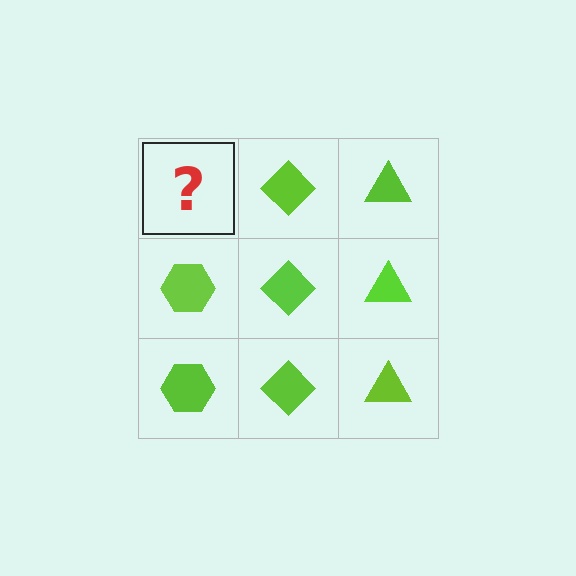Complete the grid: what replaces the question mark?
The question mark should be replaced with a lime hexagon.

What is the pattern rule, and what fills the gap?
The rule is that each column has a consistent shape. The gap should be filled with a lime hexagon.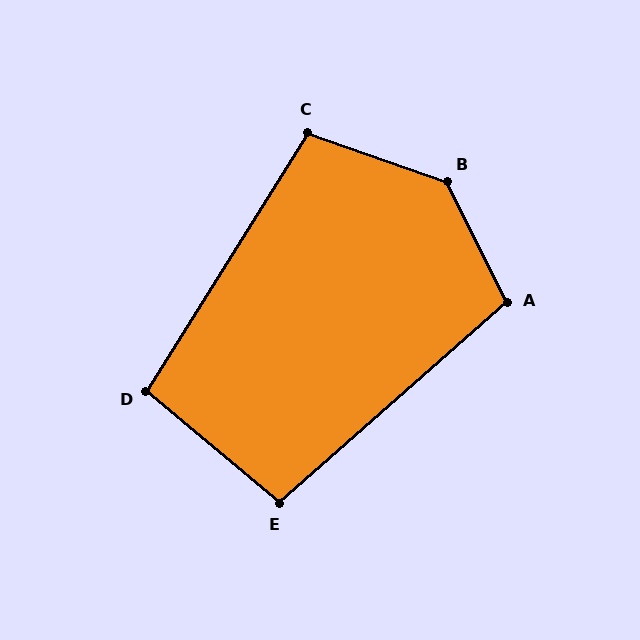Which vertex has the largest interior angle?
B, at approximately 136 degrees.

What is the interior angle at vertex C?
Approximately 103 degrees (obtuse).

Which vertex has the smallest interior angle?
D, at approximately 98 degrees.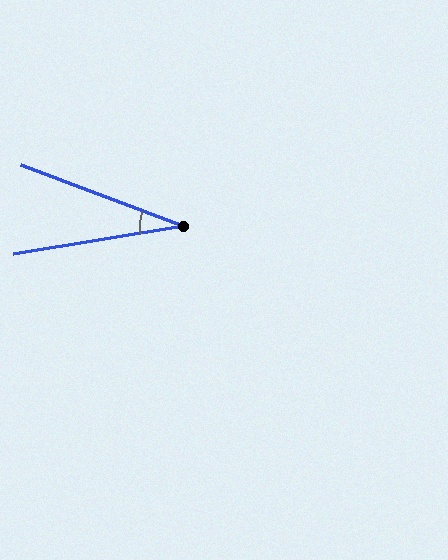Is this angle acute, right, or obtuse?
It is acute.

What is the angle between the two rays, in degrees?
Approximately 30 degrees.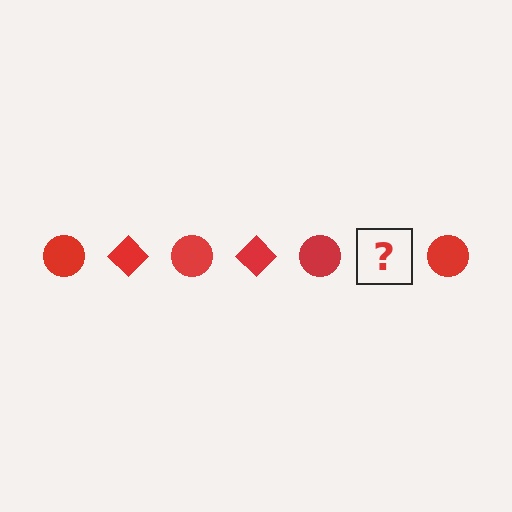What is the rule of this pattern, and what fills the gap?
The rule is that the pattern cycles through circle, diamond shapes in red. The gap should be filled with a red diamond.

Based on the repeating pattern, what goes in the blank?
The blank should be a red diamond.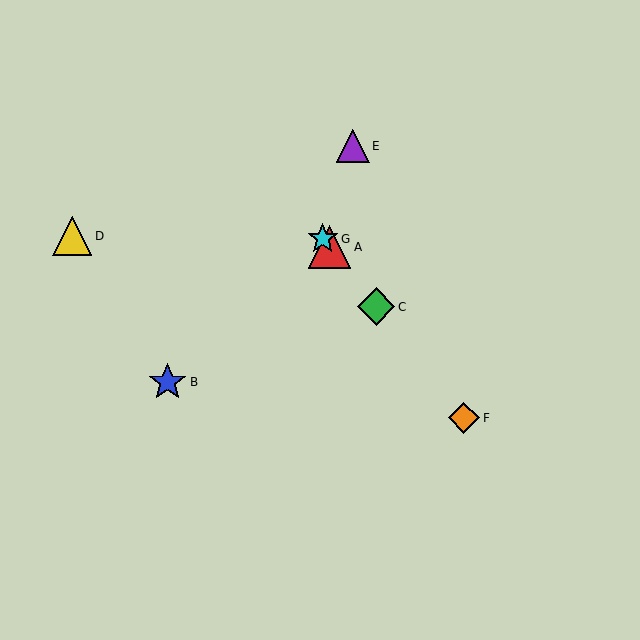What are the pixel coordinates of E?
Object E is at (353, 146).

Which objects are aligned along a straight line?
Objects A, C, F, G are aligned along a straight line.